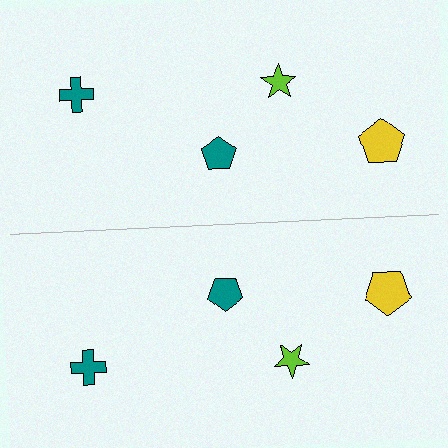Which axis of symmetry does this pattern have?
The pattern has a horizontal axis of symmetry running through the center of the image.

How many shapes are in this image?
There are 8 shapes in this image.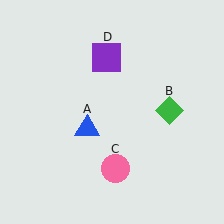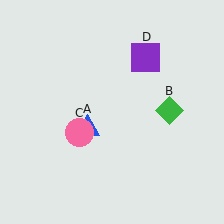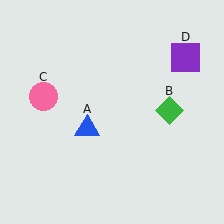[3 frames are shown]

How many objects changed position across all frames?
2 objects changed position: pink circle (object C), purple square (object D).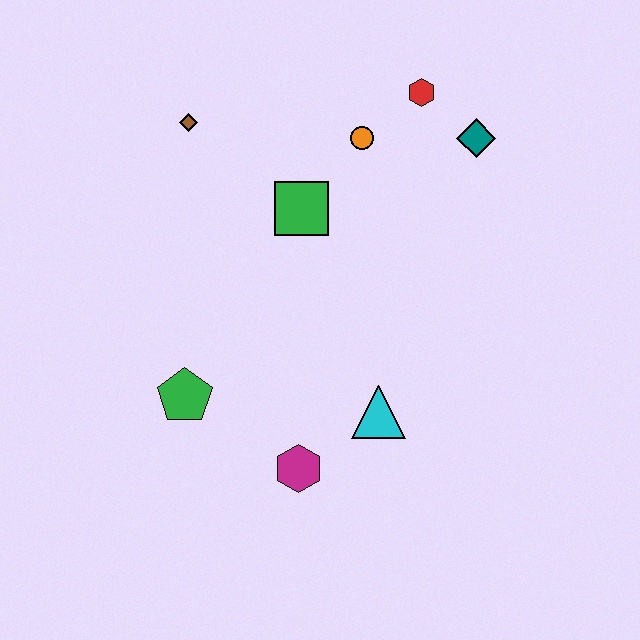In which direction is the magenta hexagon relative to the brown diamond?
The magenta hexagon is below the brown diamond.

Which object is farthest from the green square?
The magenta hexagon is farthest from the green square.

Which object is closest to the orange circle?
The red hexagon is closest to the orange circle.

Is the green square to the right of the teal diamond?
No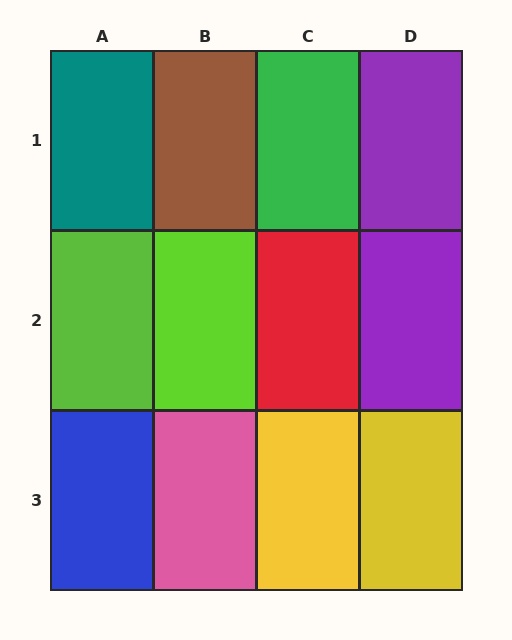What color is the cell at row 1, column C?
Green.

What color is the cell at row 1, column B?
Brown.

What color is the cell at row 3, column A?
Blue.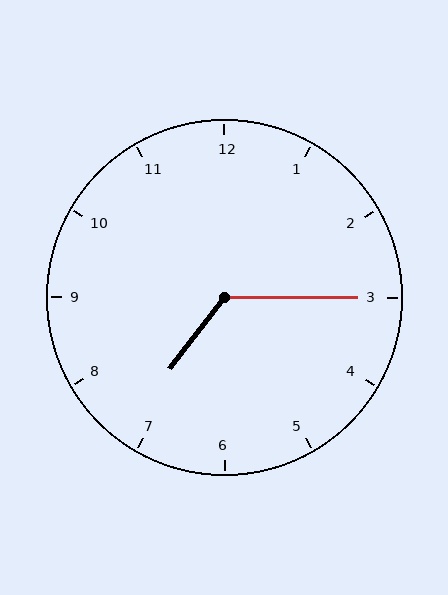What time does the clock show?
7:15.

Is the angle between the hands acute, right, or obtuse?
It is obtuse.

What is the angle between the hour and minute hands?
Approximately 128 degrees.